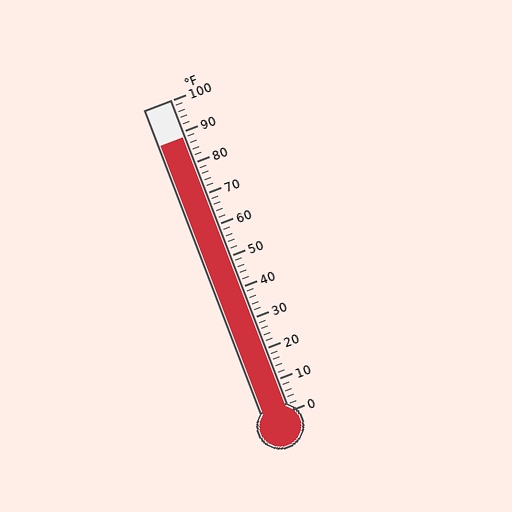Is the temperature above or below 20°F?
The temperature is above 20°F.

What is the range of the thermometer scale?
The thermometer scale ranges from 0°F to 100°F.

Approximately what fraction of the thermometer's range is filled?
The thermometer is filled to approximately 90% of its range.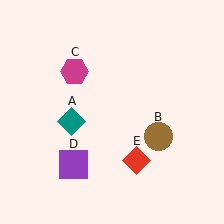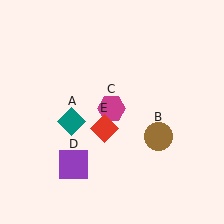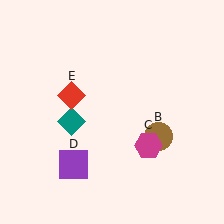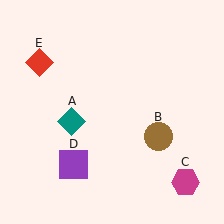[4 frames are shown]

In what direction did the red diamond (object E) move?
The red diamond (object E) moved up and to the left.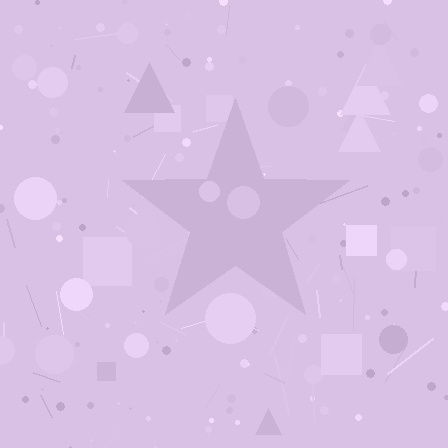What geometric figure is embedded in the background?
A star is embedded in the background.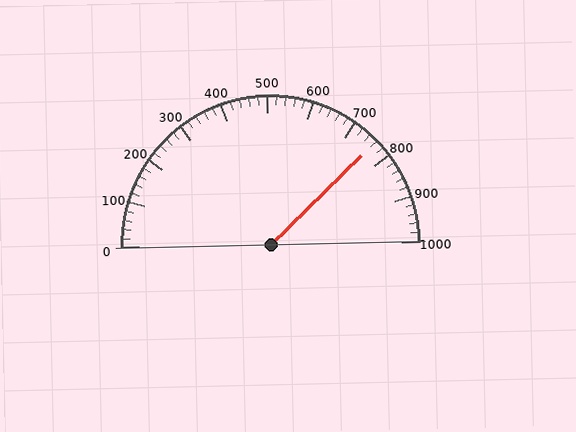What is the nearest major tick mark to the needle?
The nearest major tick mark is 800.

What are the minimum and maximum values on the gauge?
The gauge ranges from 0 to 1000.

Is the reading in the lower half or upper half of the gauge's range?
The reading is in the upper half of the range (0 to 1000).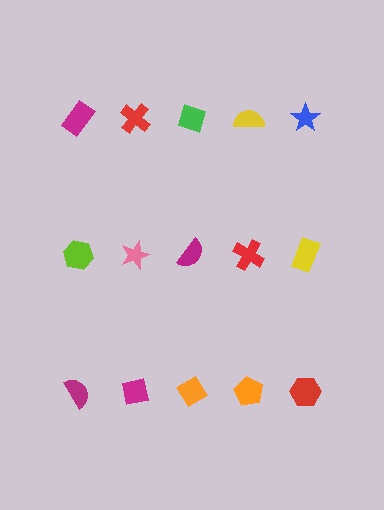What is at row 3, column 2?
A magenta square.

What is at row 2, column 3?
A magenta semicircle.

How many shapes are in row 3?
5 shapes.